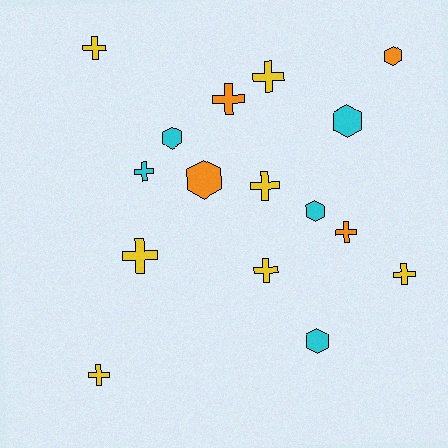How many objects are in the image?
There are 16 objects.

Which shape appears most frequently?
Cross, with 10 objects.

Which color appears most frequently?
Yellow, with 7 objects.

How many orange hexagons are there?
There are 2 orange hexagons.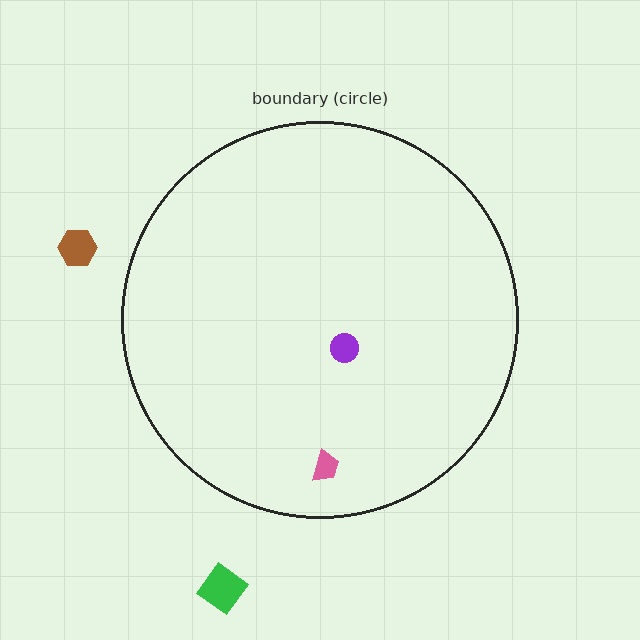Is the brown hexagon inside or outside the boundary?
Outside.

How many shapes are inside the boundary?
2 inside, 2 outside.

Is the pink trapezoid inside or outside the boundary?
Inside.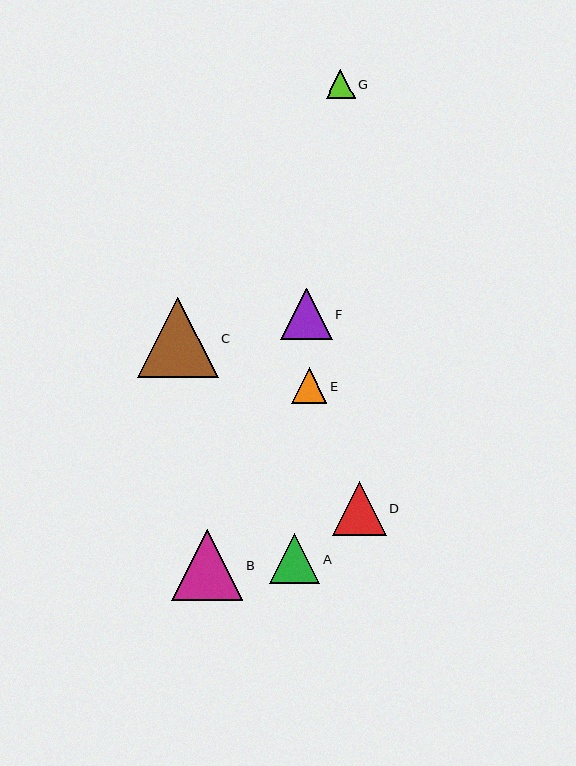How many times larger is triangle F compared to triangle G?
Triangle F is approximately 1.8 times the size of triangle G.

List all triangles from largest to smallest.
From largest to smallest: C, B, D, F, A, E, G.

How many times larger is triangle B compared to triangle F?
Triangle B is approximately 1.4 times the size of triangle F.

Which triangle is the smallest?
Triangle G is the smallest with a size of approximately 29 pixels.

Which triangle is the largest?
Triangle C is the largest with a size of approximately 80 pixels.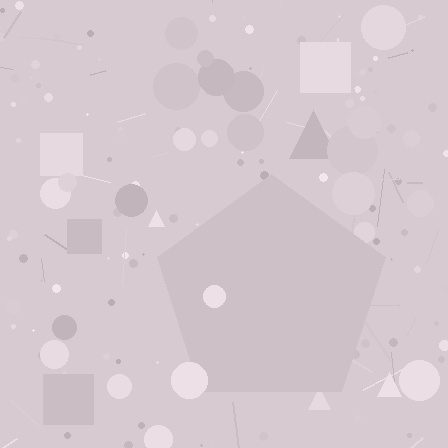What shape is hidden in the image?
A pentagon is hidden in the image.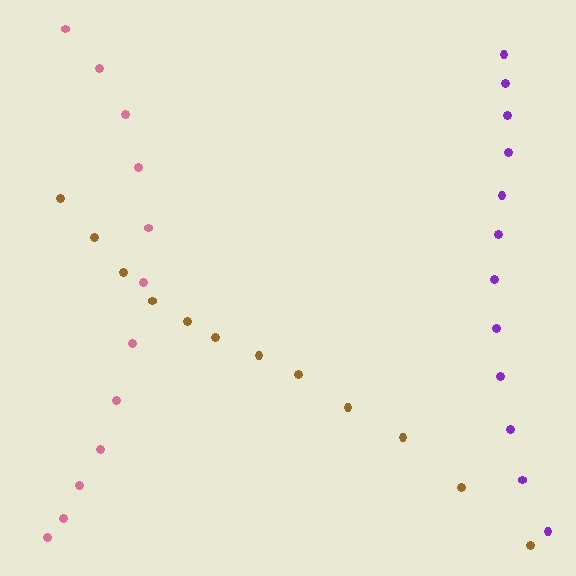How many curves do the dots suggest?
There are 3 distinct paths.